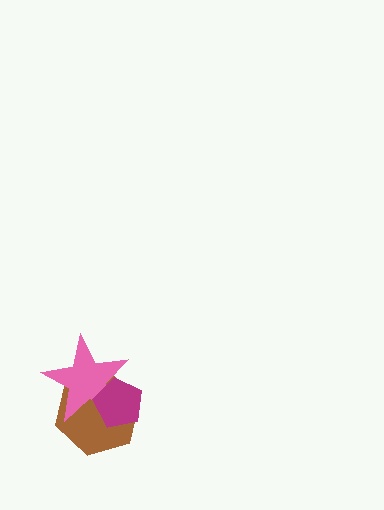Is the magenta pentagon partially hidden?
No, no other shape covers it.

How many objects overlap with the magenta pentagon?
2 objects overlap with the magenta pentagon.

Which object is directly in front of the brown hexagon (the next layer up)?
The pink star is directly in front of the brown hexagon.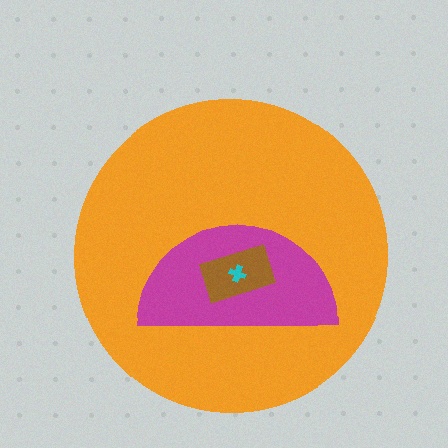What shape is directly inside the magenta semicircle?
The brown rectangle.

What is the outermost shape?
The orange circle.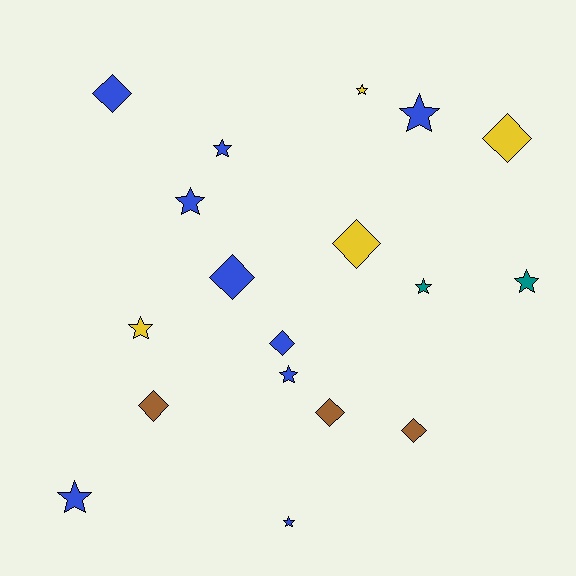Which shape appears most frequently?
Star, with 10 objects.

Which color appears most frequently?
Blue, with 9 objects.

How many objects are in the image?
There are 18 objects.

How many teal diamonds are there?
There are no teal diamonds.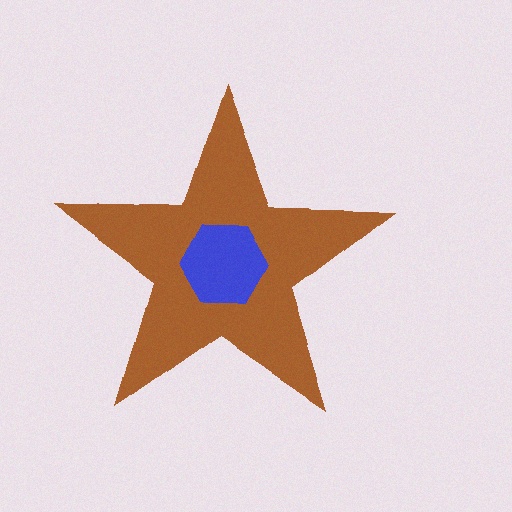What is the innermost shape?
The blue hexagon.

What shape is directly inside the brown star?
The blue hexagon.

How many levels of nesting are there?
2.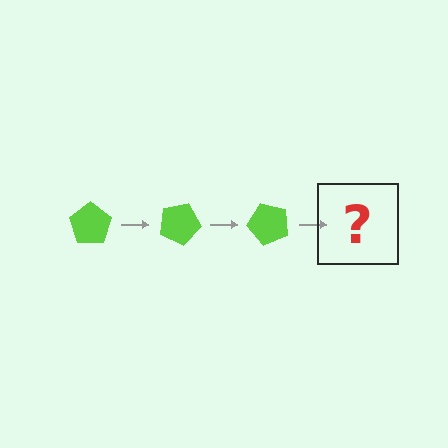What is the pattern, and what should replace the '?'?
The pattern is that the pentagon rotates 25 degrees each step. The '?' should be a lime pentagon rotated 75 degrees.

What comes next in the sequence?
The next element should be a lime pentagon rotated 75 degrees.